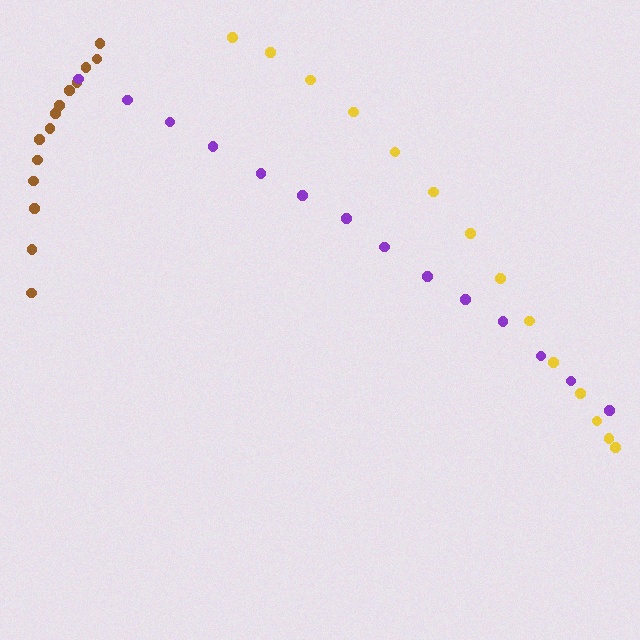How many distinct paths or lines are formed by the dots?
There are 3 distinct paths.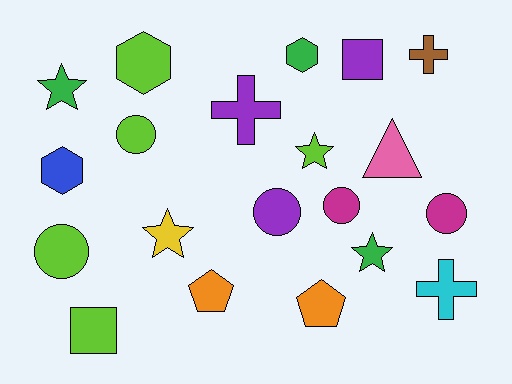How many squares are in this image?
There are 2 squares.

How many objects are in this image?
There are 20 objects.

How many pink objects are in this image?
There is 1 pink object.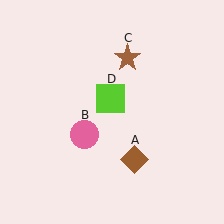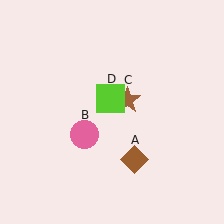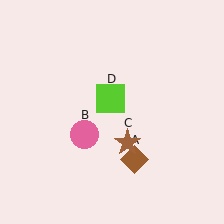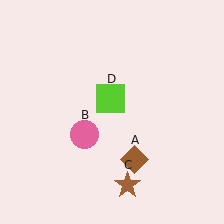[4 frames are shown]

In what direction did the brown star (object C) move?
The brown star (object C) moved down.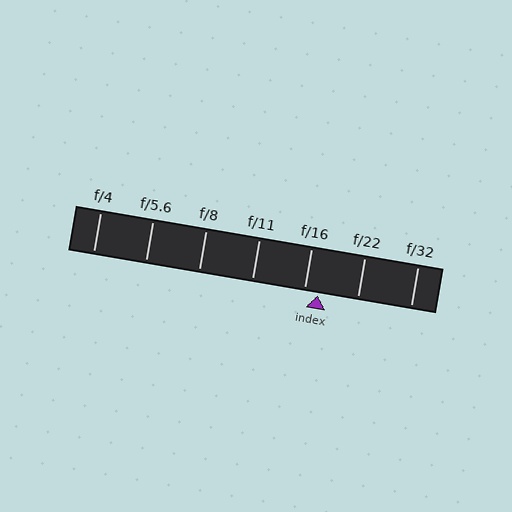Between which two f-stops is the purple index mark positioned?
The index mark is between f/16 and f/22.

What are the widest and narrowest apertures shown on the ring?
The widest aperture shown is f/4 and the narrowest is f/32.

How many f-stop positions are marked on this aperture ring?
There are 7 f-stop positions marked.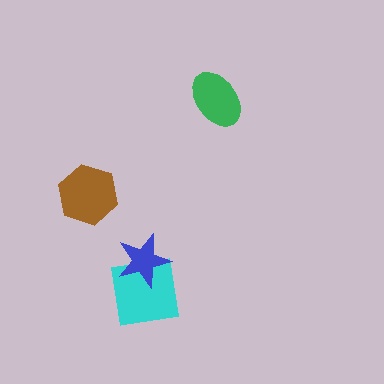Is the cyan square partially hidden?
Yes, it is partially covered by another shape.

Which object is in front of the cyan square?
The blue star is in front of the cyan square.